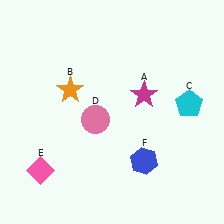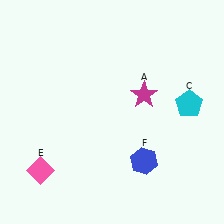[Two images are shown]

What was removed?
The orange star (B), the pink circle (D) were removed in Image 2.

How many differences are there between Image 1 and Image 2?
There are 2 differences between the two images.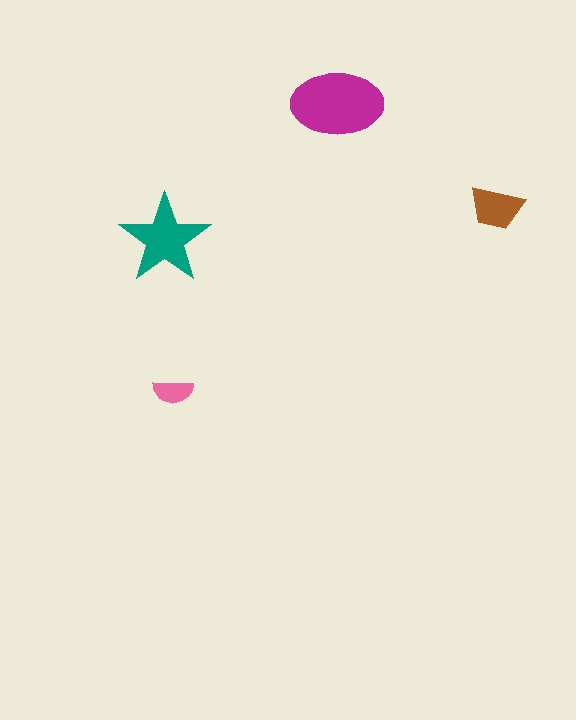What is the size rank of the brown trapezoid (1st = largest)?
3rd.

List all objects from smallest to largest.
The pink semicircle, the brown trapezoid, the teal star, the magenta ellipse.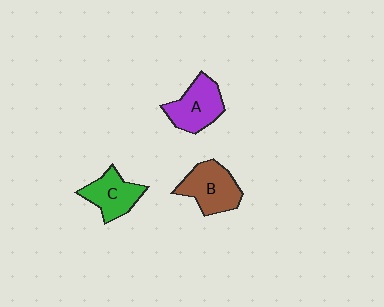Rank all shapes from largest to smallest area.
From largest to smallest: B (brown), A (purple), C (green).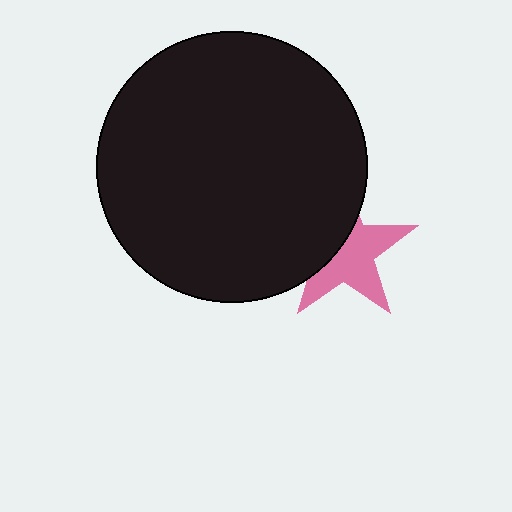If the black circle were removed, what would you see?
You would see the complete pink star.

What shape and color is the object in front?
The object in front is a black circle.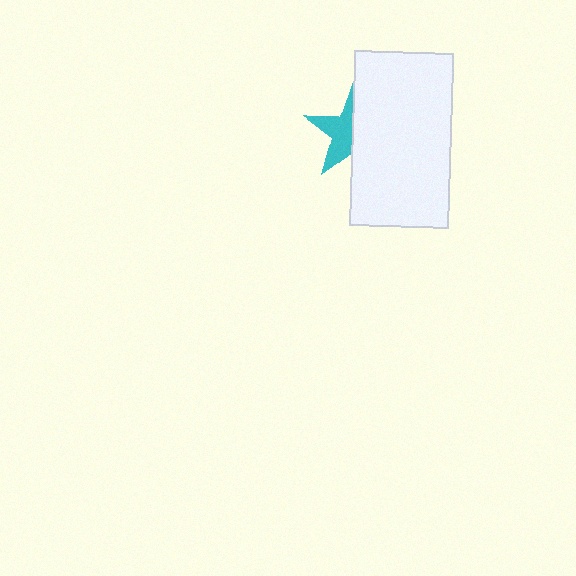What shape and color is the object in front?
The object in front is a white rectangle.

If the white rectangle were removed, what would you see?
You would see the complete cyan star.